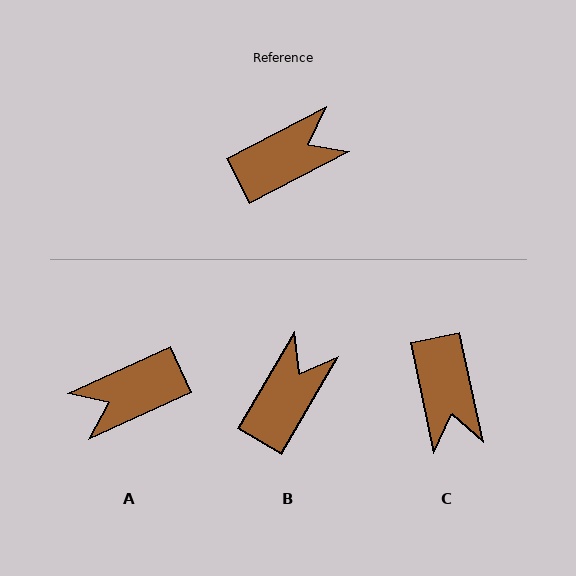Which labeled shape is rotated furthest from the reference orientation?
A, about 177 degrees away.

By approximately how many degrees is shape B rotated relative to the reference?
Approximately 32 degrees counter-clockwise.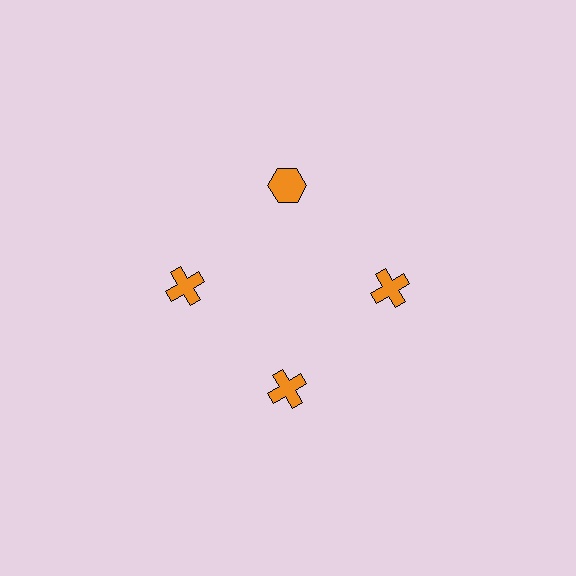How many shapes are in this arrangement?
There are 4 shapes arranged in a ring pattern.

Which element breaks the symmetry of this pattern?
The orange hexagon at roughly the 12 o'clock position breaks the symmetry. All other shapes are orange crosses.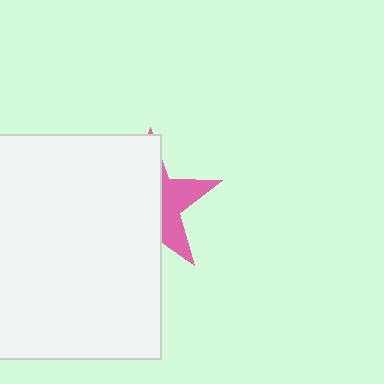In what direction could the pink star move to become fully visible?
The pink star could move right. That would shift it out from behind the white square entirely.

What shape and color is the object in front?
The object in front is a white square.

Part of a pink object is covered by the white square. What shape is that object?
It is a star.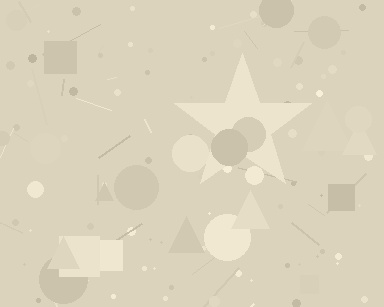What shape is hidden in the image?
A star is hidden in the image.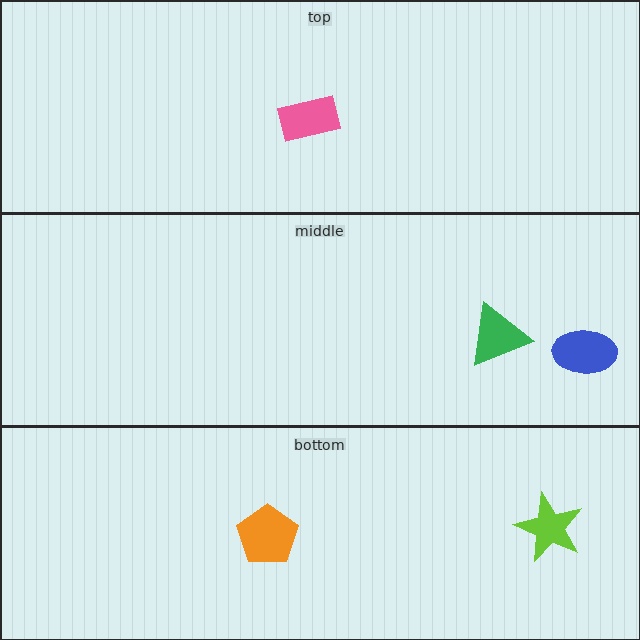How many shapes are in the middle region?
2.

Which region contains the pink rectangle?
The top region.